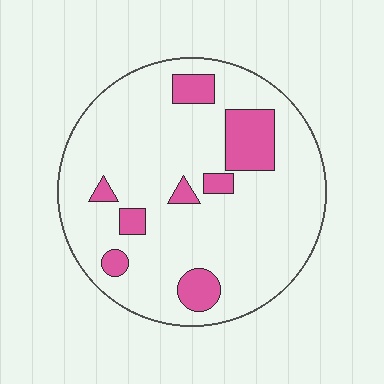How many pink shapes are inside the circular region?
8.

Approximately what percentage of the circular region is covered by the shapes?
Approximately 15%.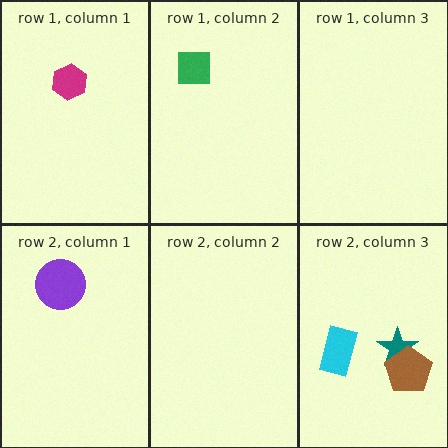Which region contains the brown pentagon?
The row 2, column 3 region.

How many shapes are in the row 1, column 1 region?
1.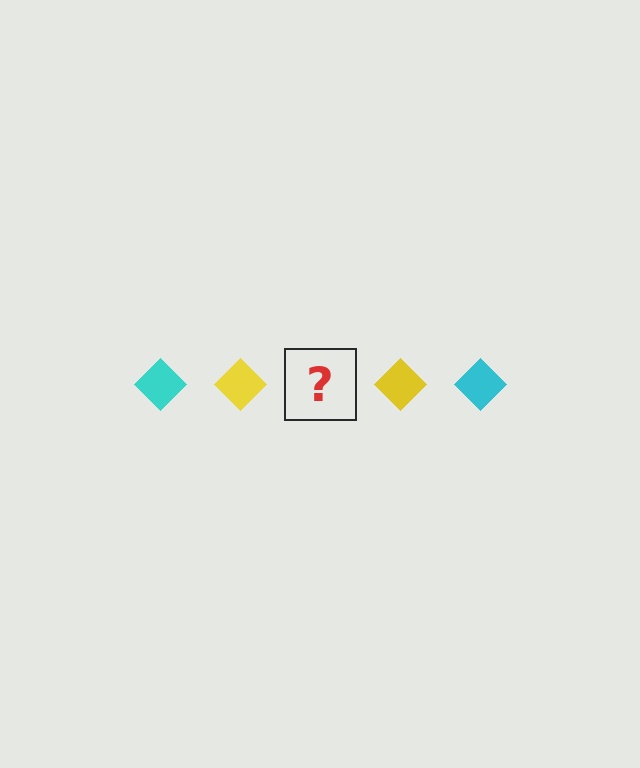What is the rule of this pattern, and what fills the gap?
The rule is that the pattern cycles through cyan, yellow diamonds. The gap should be filled with a cyan diamond.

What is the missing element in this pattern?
The missing element is a cyan diamond.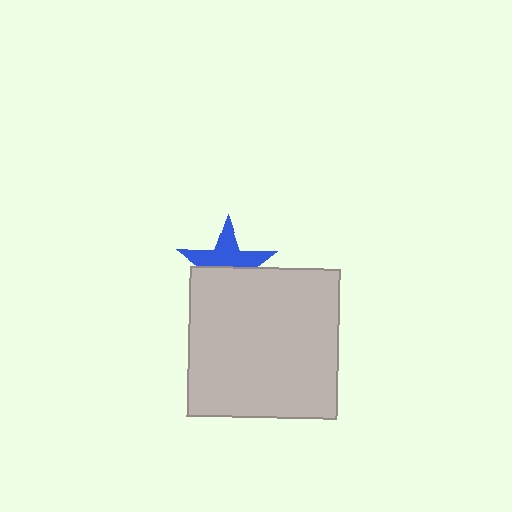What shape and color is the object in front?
The object in front is a light gray square.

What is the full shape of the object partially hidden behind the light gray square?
The partially hidden object is a blue star.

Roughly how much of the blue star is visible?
About half of it is visible (roughly 52%).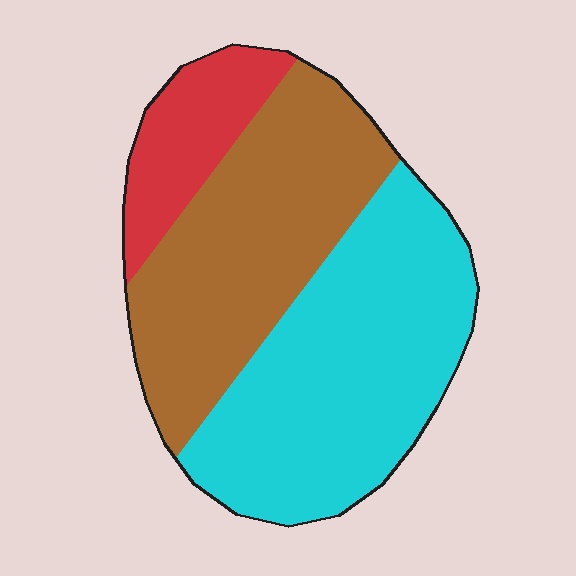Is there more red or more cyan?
Cyan.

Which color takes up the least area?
Red, at roughly 15%.